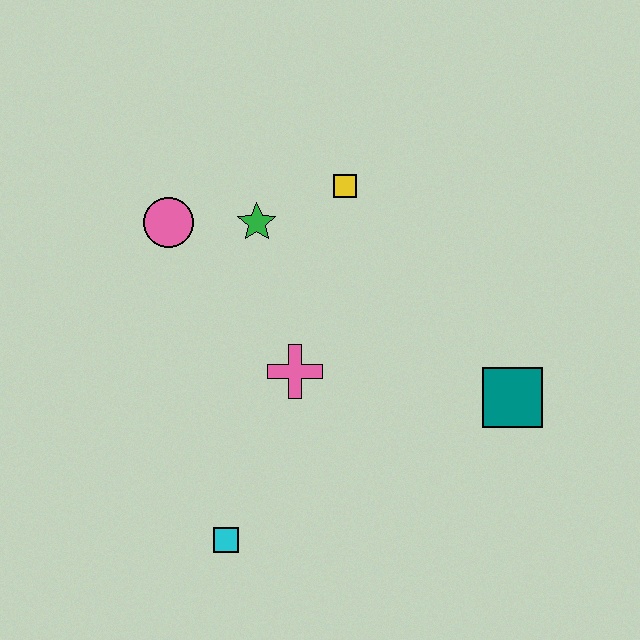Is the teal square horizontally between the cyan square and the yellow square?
No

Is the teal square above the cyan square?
Yes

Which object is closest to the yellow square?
The green star is closest to the yellow square.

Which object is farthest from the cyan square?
The yellow square is farthest from the cyan square.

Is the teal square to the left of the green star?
No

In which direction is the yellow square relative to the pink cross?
The yellow square is above the pink cross.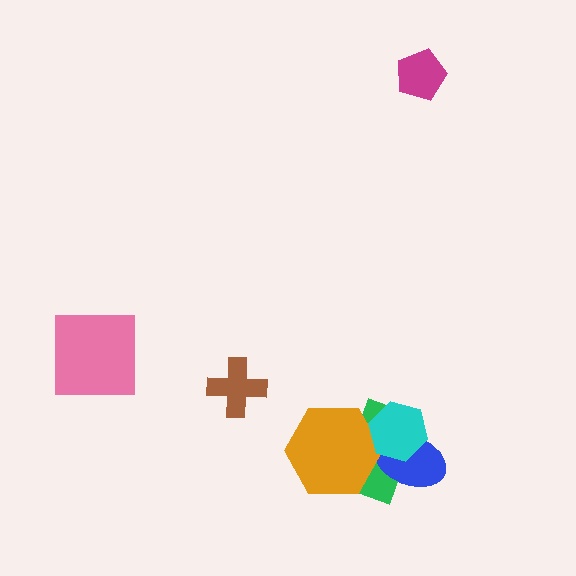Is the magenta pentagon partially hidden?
No, no other shape covers it.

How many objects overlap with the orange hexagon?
3 objects overlap with the orange hexagon.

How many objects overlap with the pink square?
0 objects overlap with the pink square.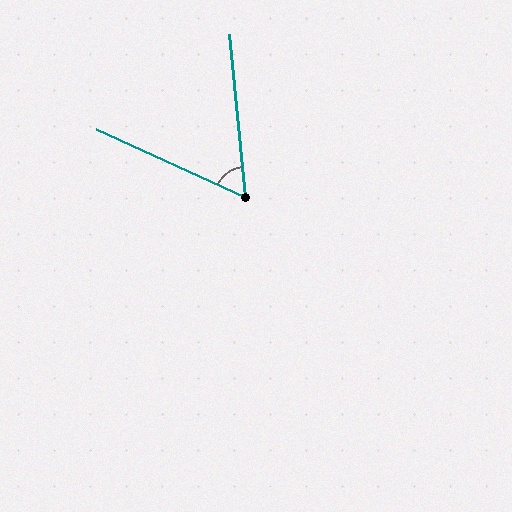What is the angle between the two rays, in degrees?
Approximately 60 degrees.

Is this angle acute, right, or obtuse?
It is acute.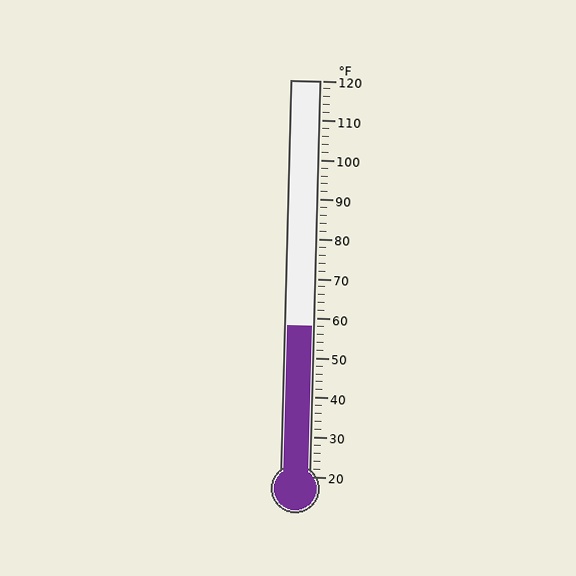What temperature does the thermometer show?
The thermometer shows approximately 58°F.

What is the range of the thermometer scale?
The thermometer scale ranges from 20°F to 120°F.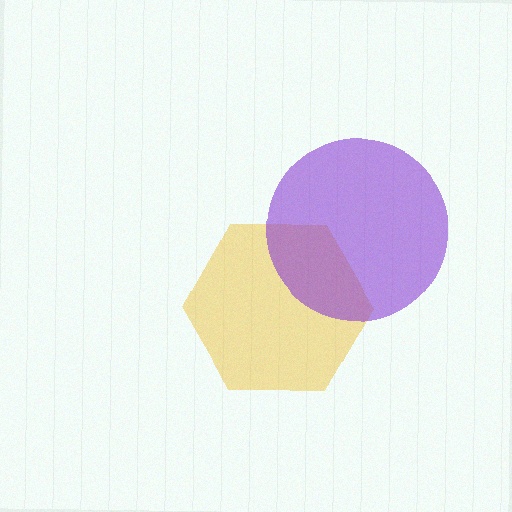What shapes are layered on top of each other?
The layered shapes are: a yellow hexagon, a purple circle.